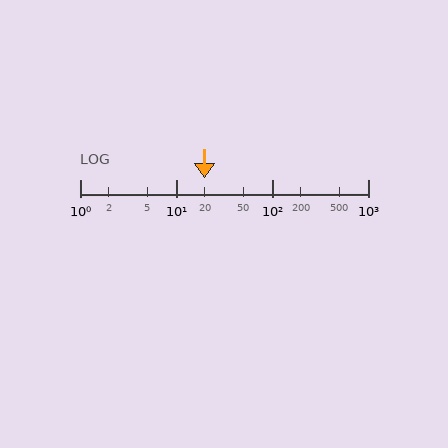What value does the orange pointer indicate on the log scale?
The pointer indicates approximately 20.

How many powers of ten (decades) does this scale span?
The scale spans 3 decades, from 1 to 1000.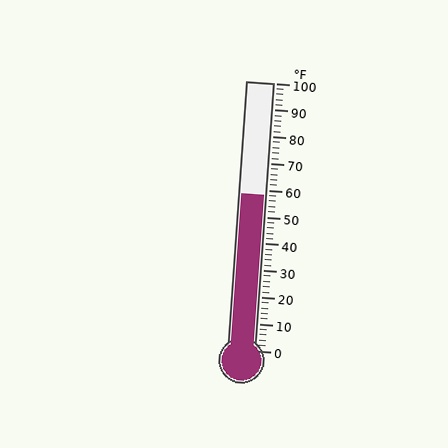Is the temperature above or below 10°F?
The temperature is above 10°F.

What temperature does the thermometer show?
The thermometer shows approximately 58°F.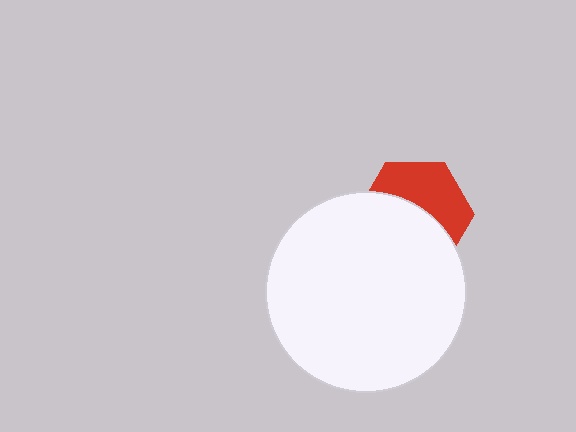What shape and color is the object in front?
The object in front is a white circle.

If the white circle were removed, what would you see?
You would see the complete red hexagon.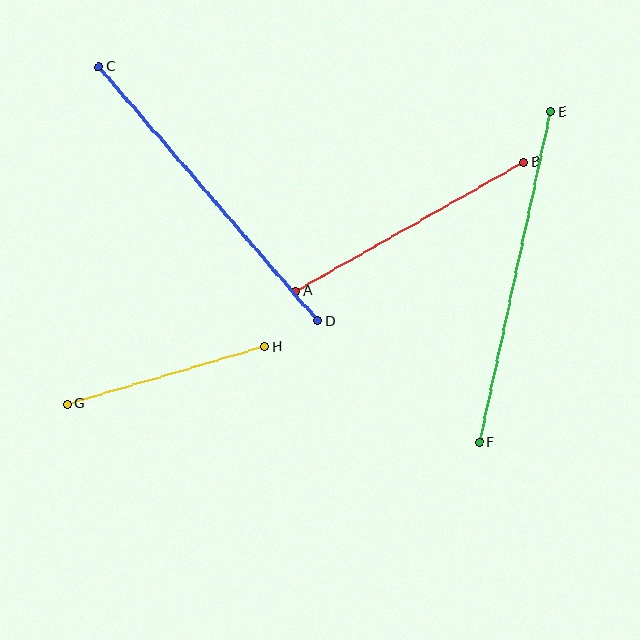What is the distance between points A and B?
The distance is approximately 262 pixels.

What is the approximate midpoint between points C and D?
The midpoint is at approximately (208, 194) pixels.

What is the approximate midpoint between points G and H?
The midpoint is at approximately (166, 375) pixels.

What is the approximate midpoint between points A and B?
The midpoint is at approximately (409, 227) pixels.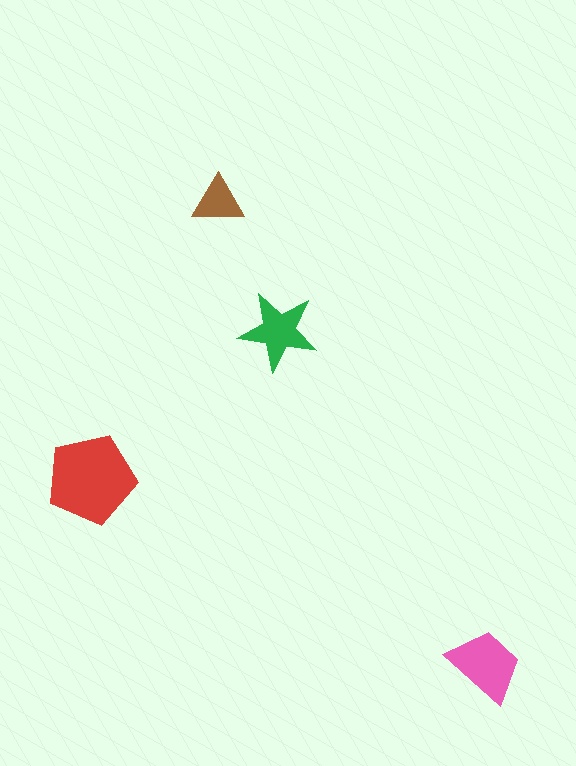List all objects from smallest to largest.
The brown triangle, the green star, the pink trapezoid, the red pentagon.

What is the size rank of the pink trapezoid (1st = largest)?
2nd.